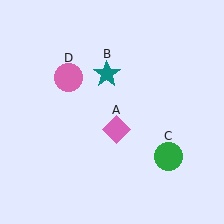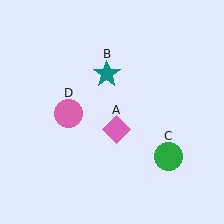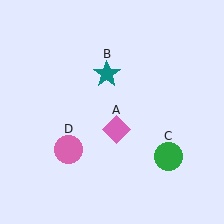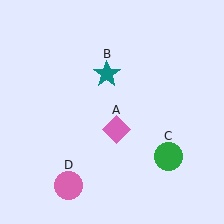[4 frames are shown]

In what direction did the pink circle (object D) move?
The pink circle (object D) moved down.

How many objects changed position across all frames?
1 object changed position: pink circle (object D).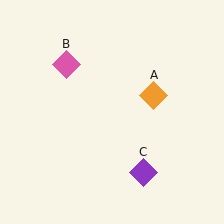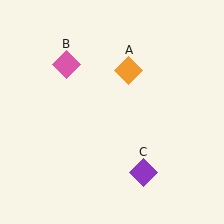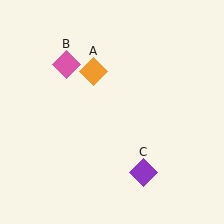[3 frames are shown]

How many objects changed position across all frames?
1 object changed position: orange diamond (object A).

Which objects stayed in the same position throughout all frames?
Pink diamond (object B) and purple diamond (object C) remained stationary.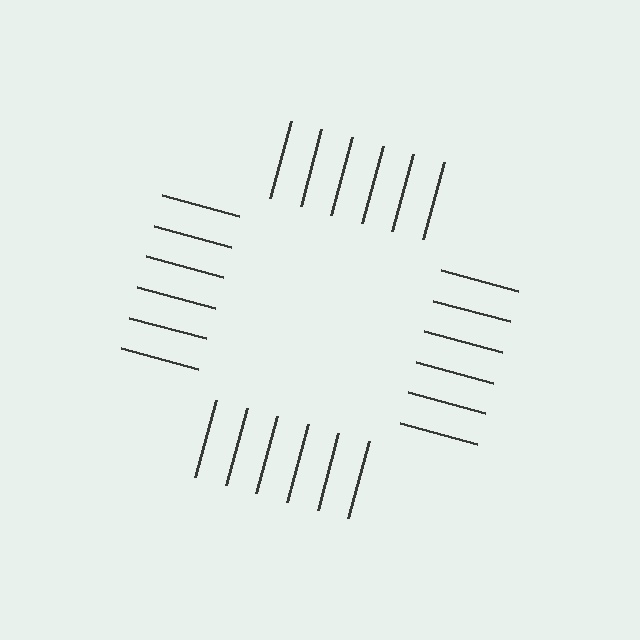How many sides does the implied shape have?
4 sides — the line-ends trace a square.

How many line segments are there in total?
24 — 6 along each of the 4 edges.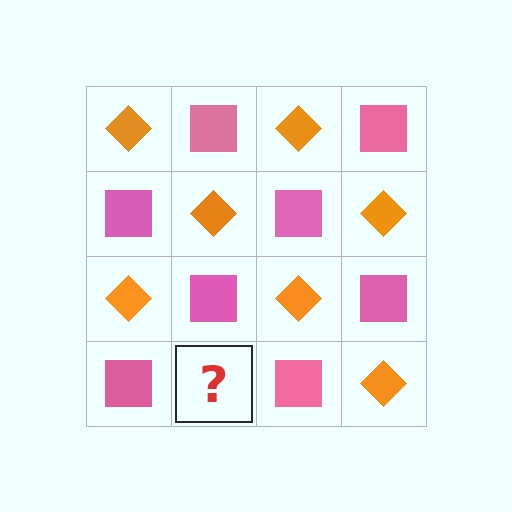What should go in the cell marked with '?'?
The missing cell should contain an orange diamond.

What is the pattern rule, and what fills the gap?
The rule is that it alternates orange diamond and pink square in a checkerboard pattern. The gap should be filled with an orange diamond.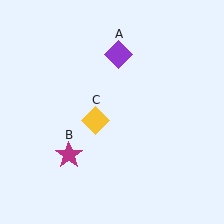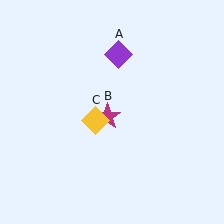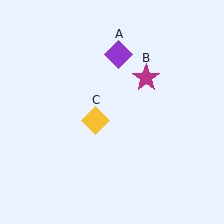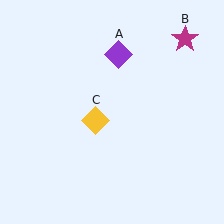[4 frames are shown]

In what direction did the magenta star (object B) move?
The magenta star (object B) moved up and to the right.